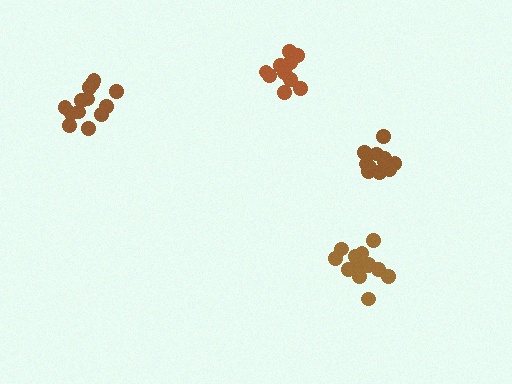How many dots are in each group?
Group 1: 11 dots, Group 2: 13 dots, Group 3: 15 dots, Group 4: 11 dots (50 total).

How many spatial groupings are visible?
There are 4 spatial groupings.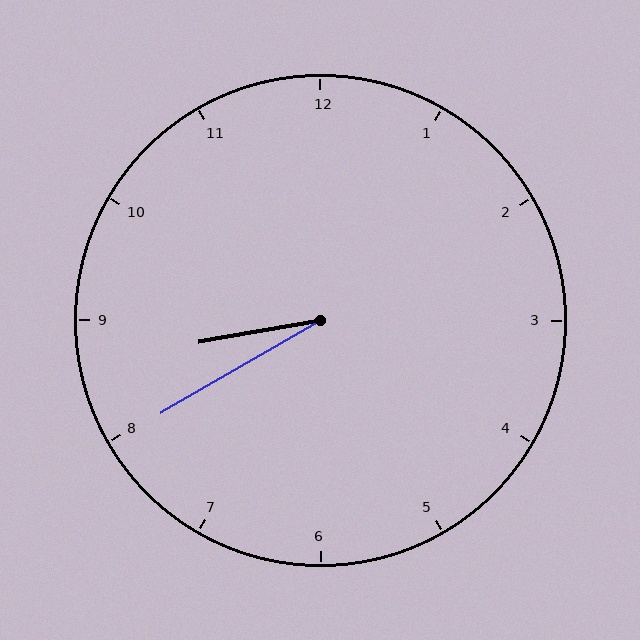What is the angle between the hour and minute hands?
Approximately 20 degrees.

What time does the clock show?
8:40.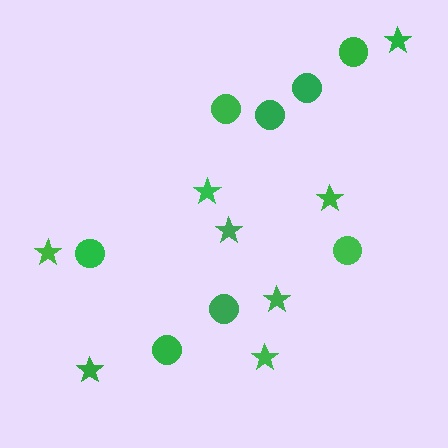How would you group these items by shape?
There are 2 groups: one group of circles (8) and one group of stars (8).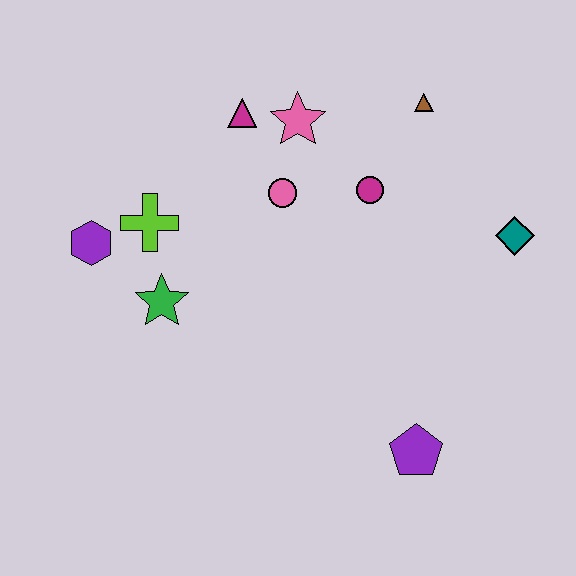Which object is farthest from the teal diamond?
The purple hexagon is farthest from the teal diamond.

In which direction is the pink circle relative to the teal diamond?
The pink circle is to the left of the teal diamond.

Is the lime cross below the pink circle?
Yes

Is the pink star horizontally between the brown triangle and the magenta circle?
No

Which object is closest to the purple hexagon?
The lime cross is closest to the purple hexagon.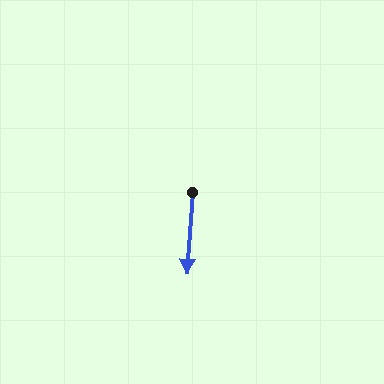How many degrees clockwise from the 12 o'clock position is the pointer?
Approximately 184 degrees.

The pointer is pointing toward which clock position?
Roughly 6 o'clock.